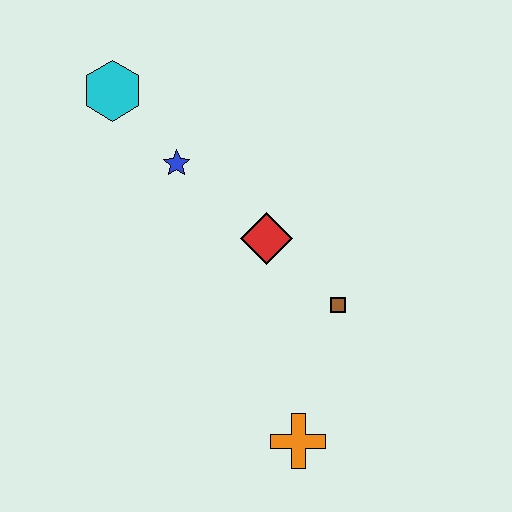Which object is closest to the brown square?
The red diamond is closest to the brown square.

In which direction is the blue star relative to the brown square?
The blue star is to the left of the brown square.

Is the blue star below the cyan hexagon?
Yes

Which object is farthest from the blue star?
The orange cross is farthest from the blue star.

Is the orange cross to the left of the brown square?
Yes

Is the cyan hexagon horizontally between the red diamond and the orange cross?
No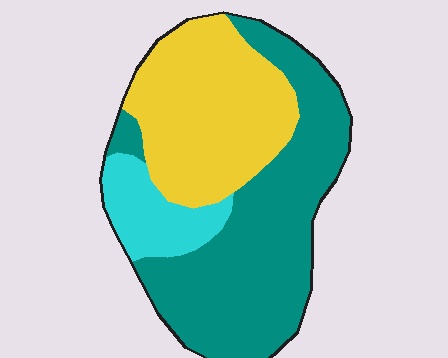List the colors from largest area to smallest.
From largest to smallest: teal, yellow, cyan.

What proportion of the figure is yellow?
Yellow covers 37% of the figure.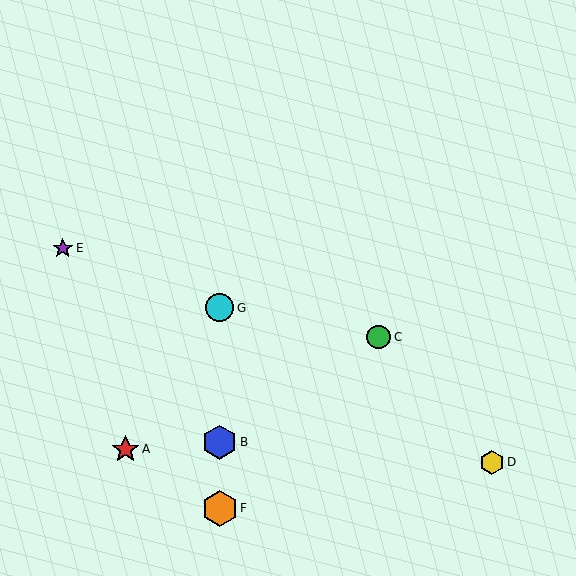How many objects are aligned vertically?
3 objects (B, F, G) are aligned vertically.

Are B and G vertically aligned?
Yes, both are at x≈220.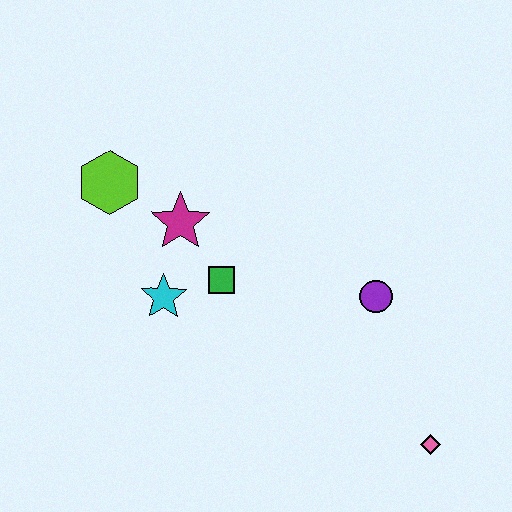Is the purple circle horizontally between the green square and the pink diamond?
Yes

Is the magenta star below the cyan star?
No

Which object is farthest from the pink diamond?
The lime hexagon is farthest from the pink diamond.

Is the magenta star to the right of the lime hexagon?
Yes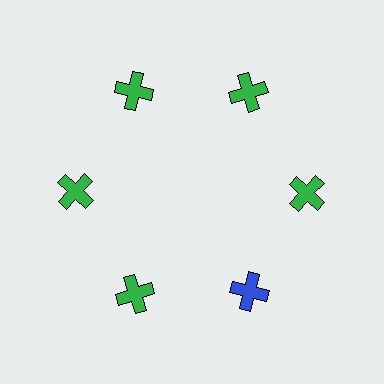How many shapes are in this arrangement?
There are 6 shapes arranged in a ring pattern.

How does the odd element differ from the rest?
It has a different color: blue instead of green.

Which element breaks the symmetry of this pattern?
The blue cross at roughly the 5 o'clock position breaks the symmetry. All other shapes are green crosses.